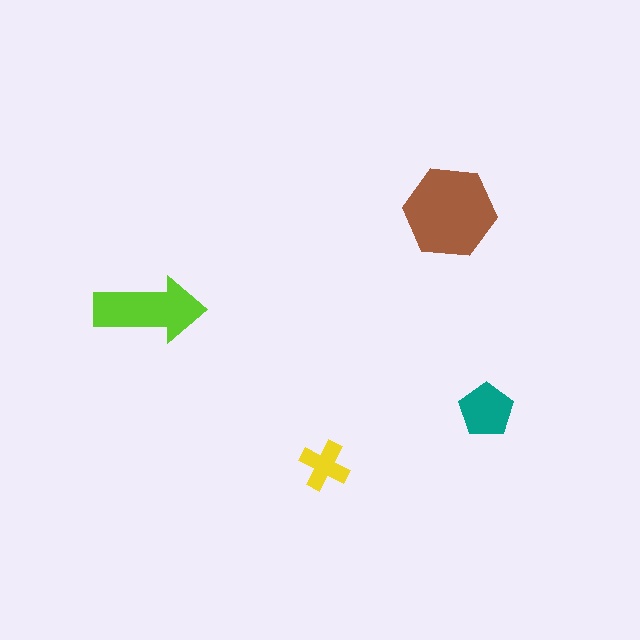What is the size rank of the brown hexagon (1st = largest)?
1st.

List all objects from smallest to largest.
The yellow cross, the teal pentagon, the lime arrow, the brown hexagon.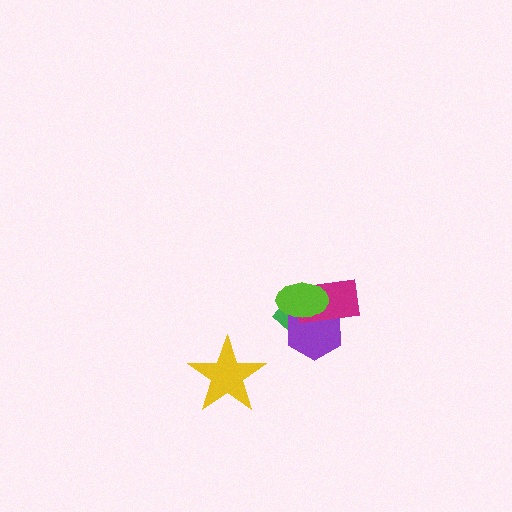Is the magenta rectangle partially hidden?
Yes, it is partially covered by another shape.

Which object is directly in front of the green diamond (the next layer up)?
The purple hexagon is directly in front of the green diamond.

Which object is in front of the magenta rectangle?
The lime ellipse is in front of the magenta rectangle.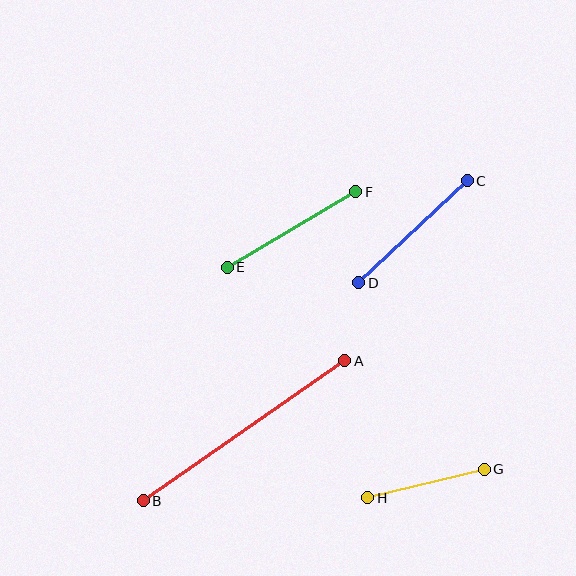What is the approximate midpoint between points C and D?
The midpoint is at approximately (413, 232) pixels.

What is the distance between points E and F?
The distance is approximately 149 pixels.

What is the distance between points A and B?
The distance is approximately 246 pixels.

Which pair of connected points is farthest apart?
Points A and B are farthest apart.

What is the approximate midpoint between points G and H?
The midpoint is at approximately (426, 484) pixels.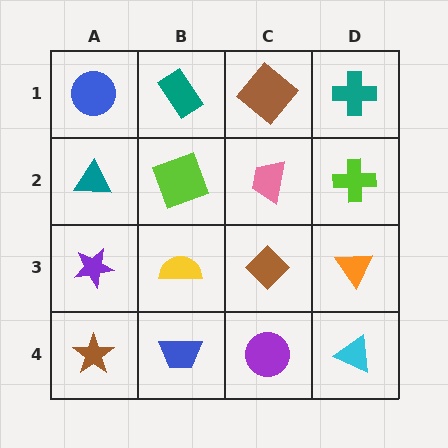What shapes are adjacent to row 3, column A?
A teal triangle (row 2, column A), a brown star (row 4, column A), a yellow semicircle (row 3, column B).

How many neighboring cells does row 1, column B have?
3.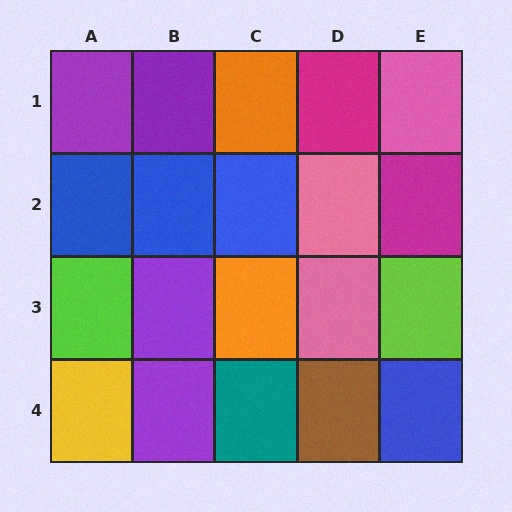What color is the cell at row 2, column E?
Magenta.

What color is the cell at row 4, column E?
Blue.